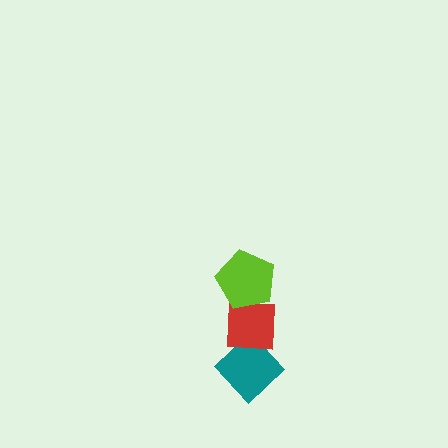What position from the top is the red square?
The red square is 2nd from the top.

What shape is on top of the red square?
The lime pentagon is on top of the red square.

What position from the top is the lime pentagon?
The lime pentagon is 1st from the top.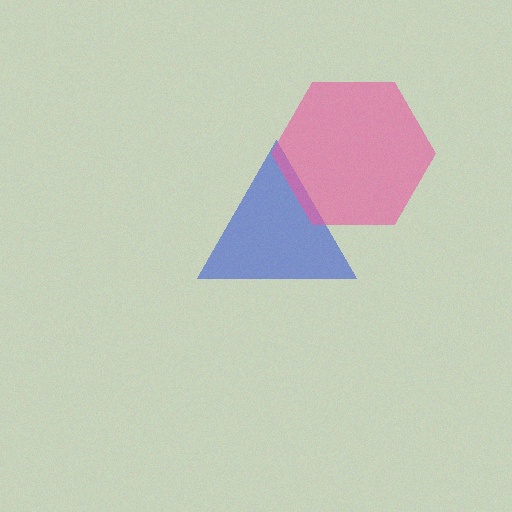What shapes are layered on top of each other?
The layered shapes are: a blue triangle, a pink hexagon.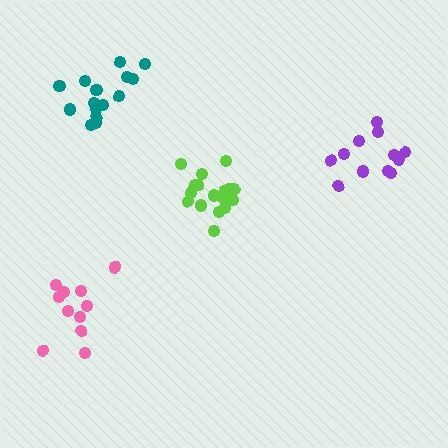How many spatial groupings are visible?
There are 4 spatial groupings.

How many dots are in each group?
Group 1: 17 dots, Group 2: 11 dots, Group 3: 12 dots, Group 4: 15 dots (55 total).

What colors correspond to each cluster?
The clusters are colored: lime, pink, purple, teal.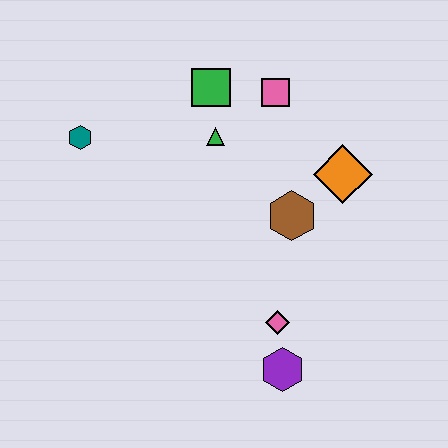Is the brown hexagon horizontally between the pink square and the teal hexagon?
No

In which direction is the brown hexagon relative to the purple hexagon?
The brown hexagon is above the purple hexagon.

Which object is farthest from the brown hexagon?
The teal hexagon is farthest from the brown hexagon.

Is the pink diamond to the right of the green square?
Yes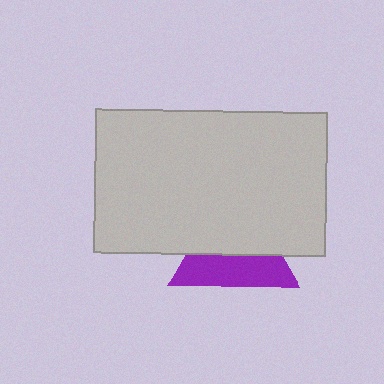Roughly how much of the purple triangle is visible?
About half of it is visible (roughly 45%).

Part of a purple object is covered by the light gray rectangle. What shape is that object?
It is a triangle.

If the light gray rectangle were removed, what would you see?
You would see the complete purple triangle.